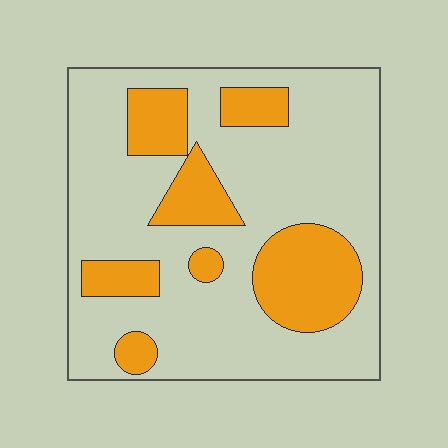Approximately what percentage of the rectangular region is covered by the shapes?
Approximately 25%.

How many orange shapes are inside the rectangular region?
7.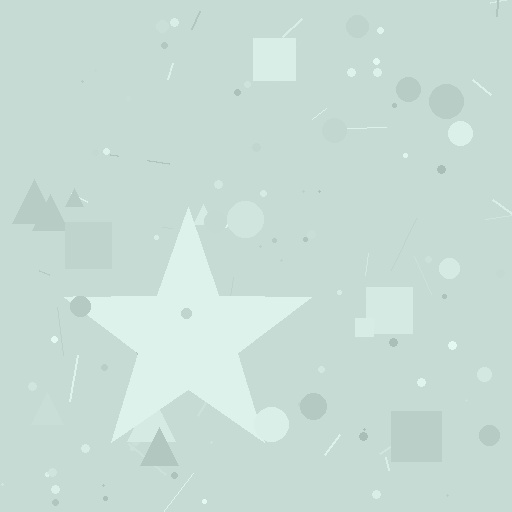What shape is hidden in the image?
A star is hidden in the image.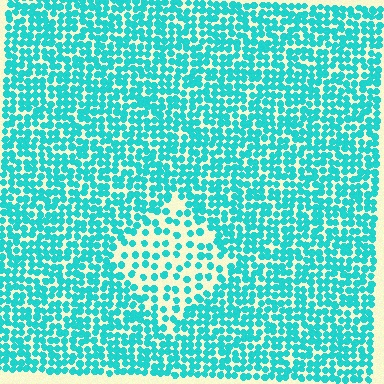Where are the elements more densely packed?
The elements are more densely packed outside the diamond boundary.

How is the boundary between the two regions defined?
The boundary is defined by a change in element density (approximately 2.2x ratio). All elements are the same color, size, and shape.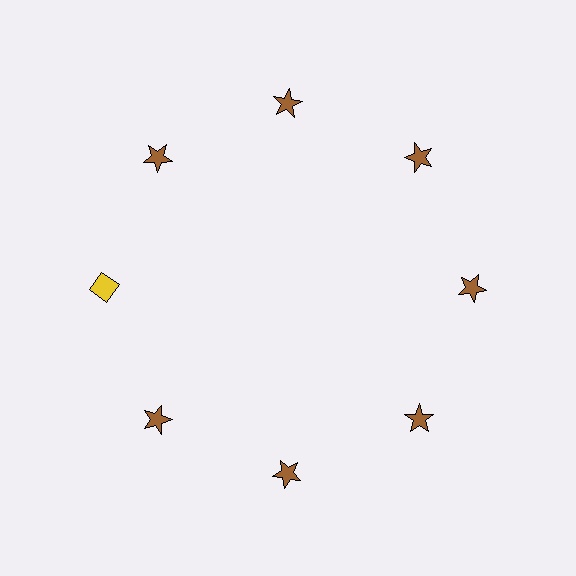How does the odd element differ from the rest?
It differs in both color (yellow instead of brown) and shape (diamond instead of star).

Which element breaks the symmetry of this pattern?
The yellow diamond at roughly the 9 o'clock position breaks the symmetry. All other shapes are brown stars.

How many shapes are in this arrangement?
There are 8 shapes arranged in a ring pattern.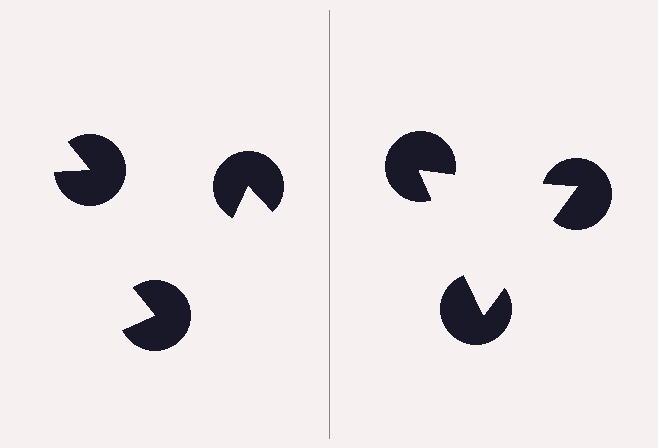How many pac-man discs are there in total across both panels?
6 — 3 on each side.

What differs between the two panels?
The pac-man discs are positioned identically on both sides; only the wedge orientations differ. On the right they align to a triangle; on the left they are misaligned.